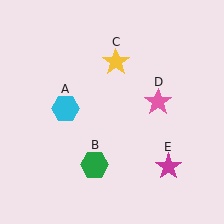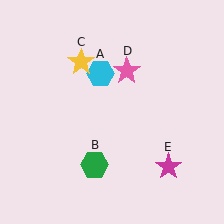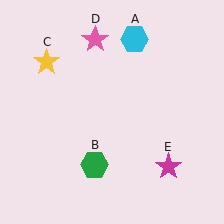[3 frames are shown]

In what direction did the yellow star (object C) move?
The yellow star (object C) moved left.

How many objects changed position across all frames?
3 objects changed position: cyan hexagon (object A), yellow star (object C), pink star (object D).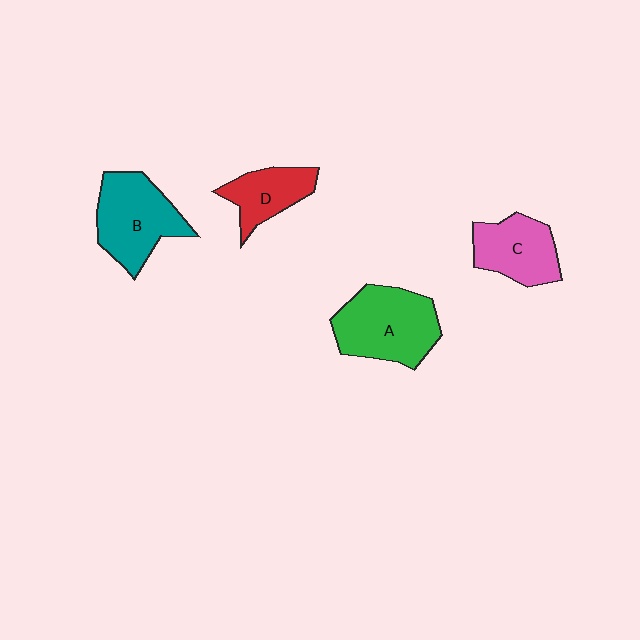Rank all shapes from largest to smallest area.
From largest to smallest: A (green), B (teal), C (pink), D (red).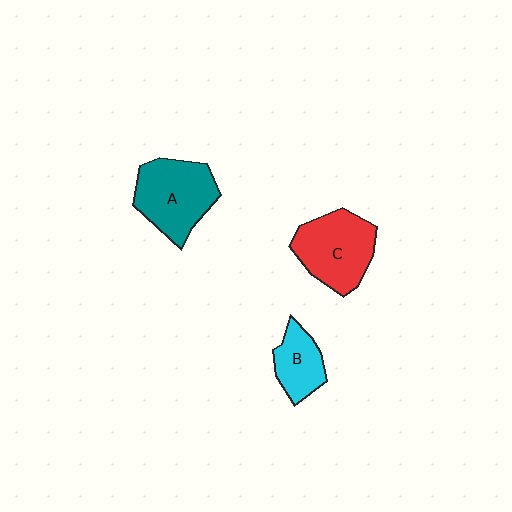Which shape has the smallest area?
Shape B (cyan).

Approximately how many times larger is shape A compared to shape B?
Approximately 1.8 times.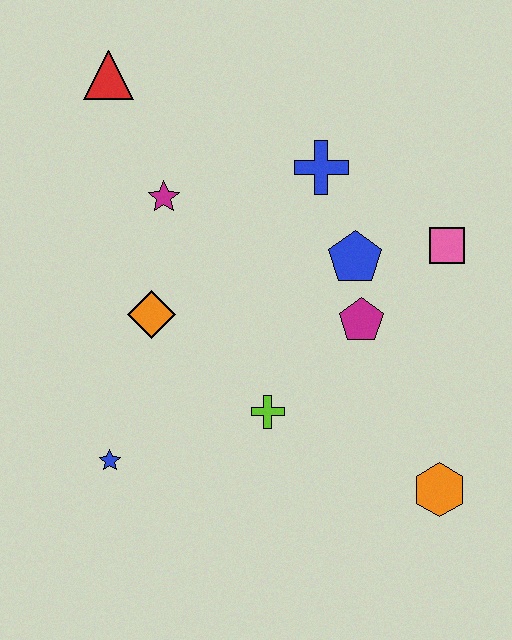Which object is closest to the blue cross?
The blue pentagon is closest to the blue cross.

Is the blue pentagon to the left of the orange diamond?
No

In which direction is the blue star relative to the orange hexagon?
The blue star is to the left of the orange hexagon.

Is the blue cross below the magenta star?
No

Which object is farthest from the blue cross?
The blue star is farthest from the blue cross.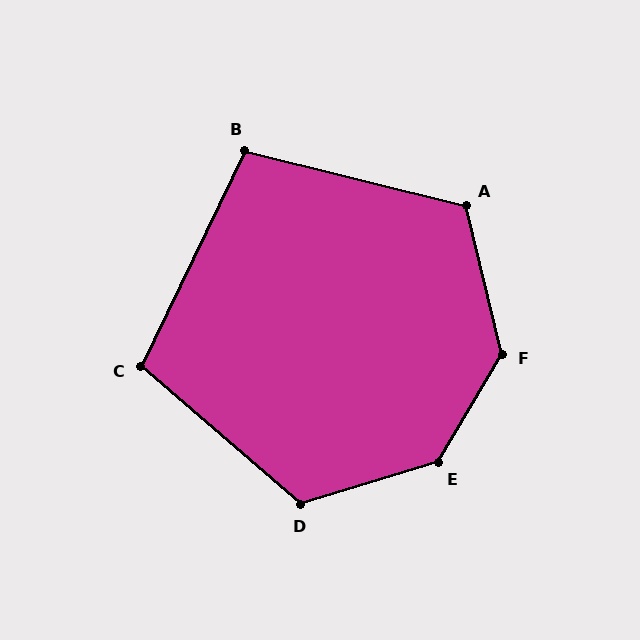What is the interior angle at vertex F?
Approximately 136 degrees (obtuse).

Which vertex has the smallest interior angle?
B, at approximately 102 degrees.